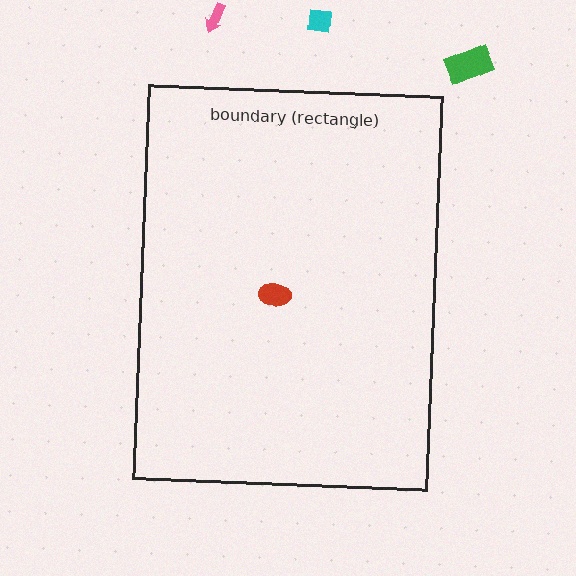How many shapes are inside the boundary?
1 inside, 3 outside.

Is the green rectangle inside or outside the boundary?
Outside.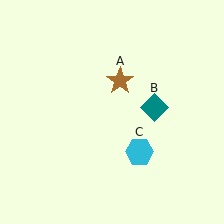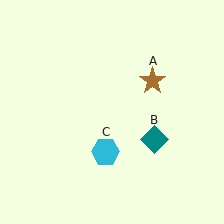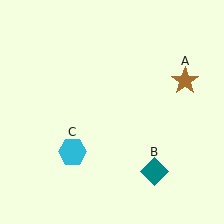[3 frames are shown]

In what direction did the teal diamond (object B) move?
The teal diamond (object B) moved down.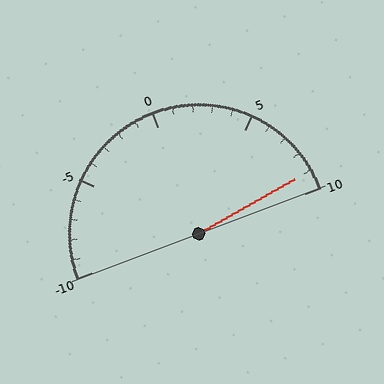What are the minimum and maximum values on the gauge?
The gauge ranges from -10 to 10.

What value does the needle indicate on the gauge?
The needle indicates approximately 9.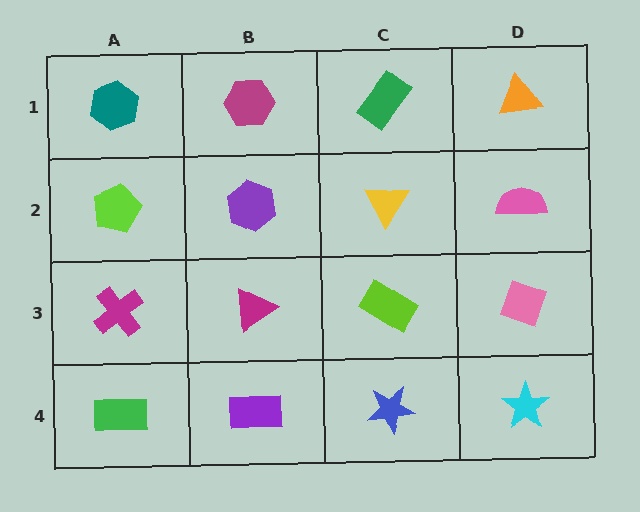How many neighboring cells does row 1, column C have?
3.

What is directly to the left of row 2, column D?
A yellow triangle.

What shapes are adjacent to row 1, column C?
A yellow triangle (row 2, column C), a magenta hexagon (row 1, column B), an orange triangle (row 1, column D).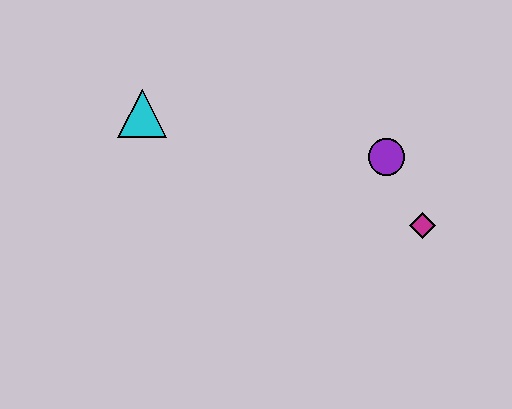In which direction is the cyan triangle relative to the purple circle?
The cyan triangle is to the left of the purple circle.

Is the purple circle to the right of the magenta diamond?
No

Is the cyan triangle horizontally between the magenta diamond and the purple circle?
No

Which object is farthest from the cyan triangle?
The magenta diamond is farthest from the cyan triangle.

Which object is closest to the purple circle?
The magenta diamond is closest to the purple circle.